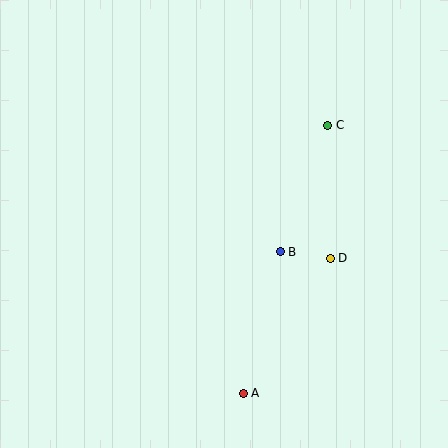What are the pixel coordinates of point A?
Point A is at (243, 393).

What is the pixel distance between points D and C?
The distance between D and C is 133 pixels.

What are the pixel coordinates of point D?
Point D is at (330, 258).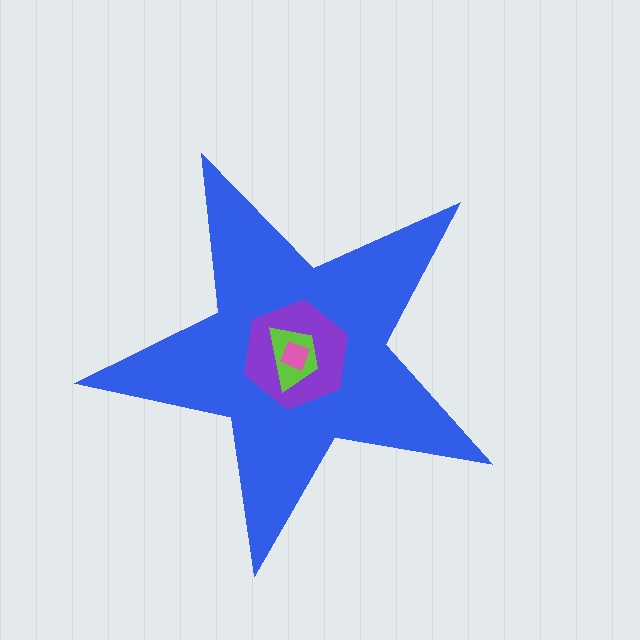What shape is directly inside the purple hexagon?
The lime trapezoid.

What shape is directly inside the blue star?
The purple hexagon.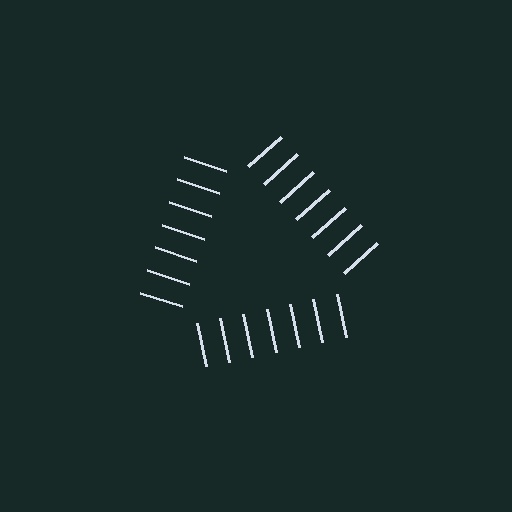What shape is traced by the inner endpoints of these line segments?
An illusory triangle — the line segments terminate on its edges but no continuous stroke is drawn.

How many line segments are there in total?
21 — 7 along each of the 3 edges.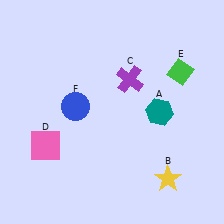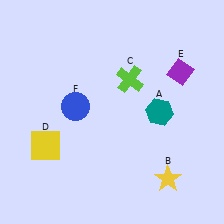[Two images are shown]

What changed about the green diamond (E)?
In Image 1, E is green. In Image 2, it changed to purple.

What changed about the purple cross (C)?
In Image 1, C is purple. In Image 2, it changed to lime.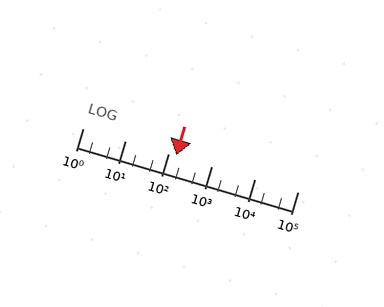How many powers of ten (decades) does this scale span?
The scale spans 5 decades, from 1 to 100000.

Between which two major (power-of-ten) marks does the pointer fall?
The pointer is between 100 and 1000.